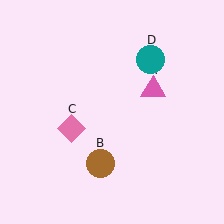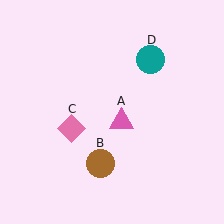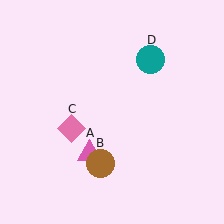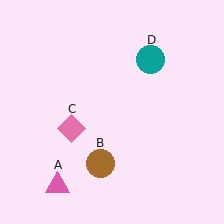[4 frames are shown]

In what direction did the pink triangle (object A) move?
The pink triangle (object A) moved down and to the left.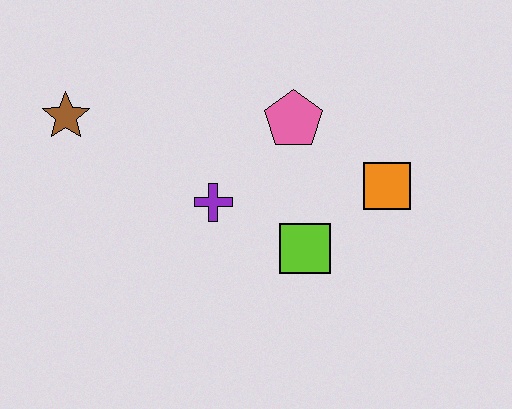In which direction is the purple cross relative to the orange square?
The purple cross is to the left of the orange square.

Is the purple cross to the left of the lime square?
Yes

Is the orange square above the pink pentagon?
No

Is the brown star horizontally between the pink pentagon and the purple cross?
No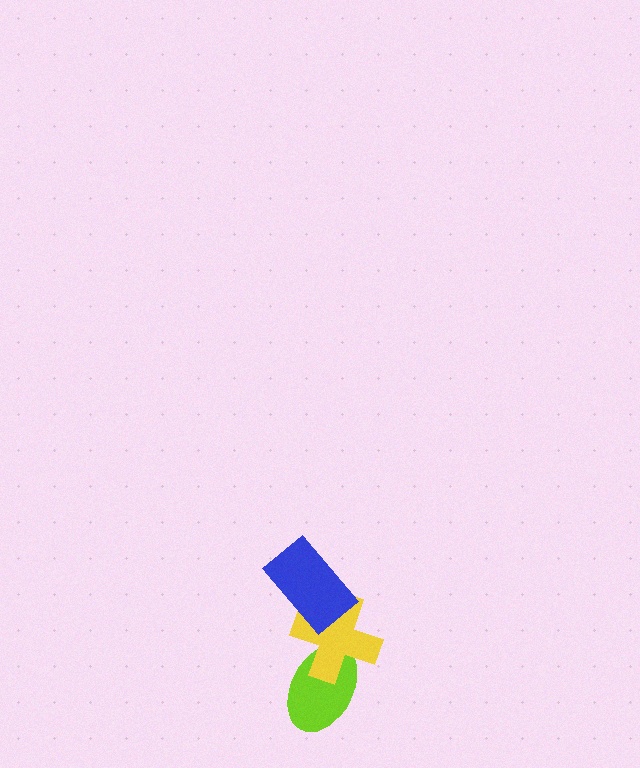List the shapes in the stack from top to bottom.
From top to bottom: the blue rectangle, the yellow cross, the lime ellipse.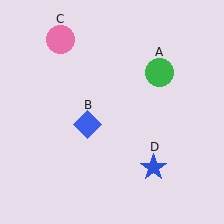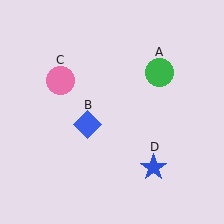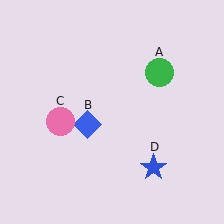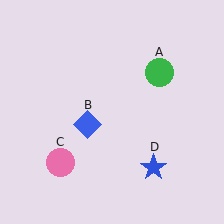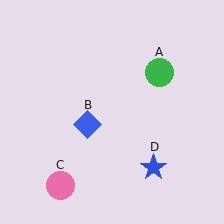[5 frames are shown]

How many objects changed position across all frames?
1 object changed position: pink circle (object C).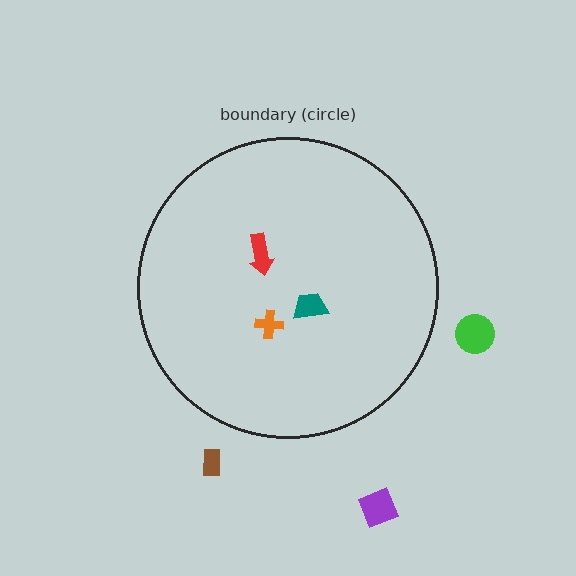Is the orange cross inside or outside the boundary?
Inside.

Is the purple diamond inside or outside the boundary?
Outside.